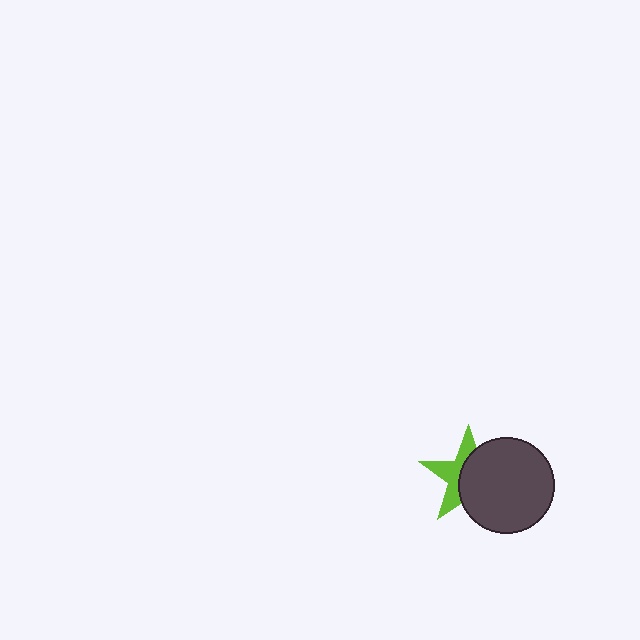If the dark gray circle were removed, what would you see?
You would see the complete lime star.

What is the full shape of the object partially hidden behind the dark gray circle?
The partially hidden object is a lime star.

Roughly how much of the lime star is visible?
A small part of it is visible (roughly 44%).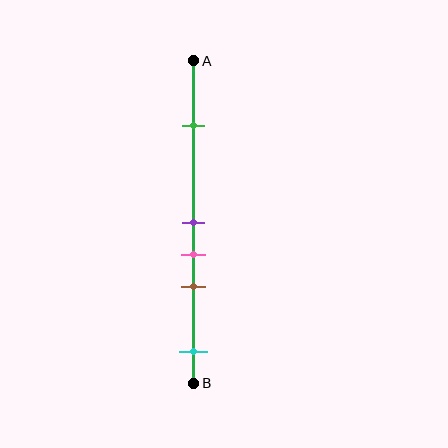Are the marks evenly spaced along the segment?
No, the marks are not evenly spaced.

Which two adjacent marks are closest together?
The purple and pink marks are the closest adjacent pair.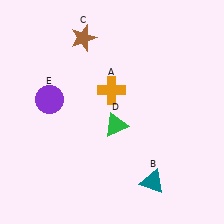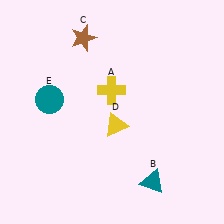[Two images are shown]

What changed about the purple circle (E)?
In Image 1, E is purple. In Image 2, it changed to teal.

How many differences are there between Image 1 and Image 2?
There are 3 differences between the two images.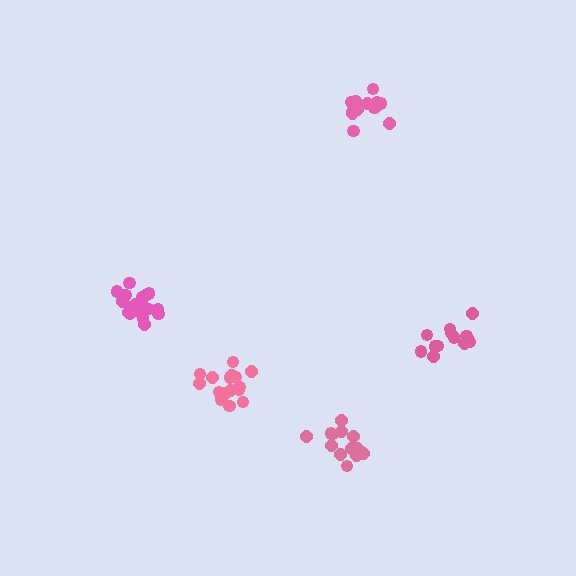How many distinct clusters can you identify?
There are 5 distinct clusters.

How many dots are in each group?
Group 1: 13 dots, Group 2: 13 dots, Group 3: 17 dots, Group 4: 14 dots, Group 5: 19 dots (76 total).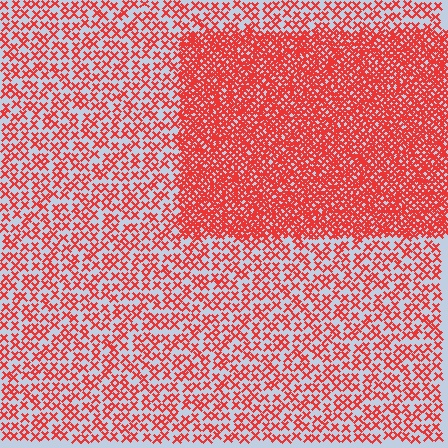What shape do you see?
I see a rectangle.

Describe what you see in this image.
The image contains small red elements arranged at two different densities. A rectangle-shaped region is visible where the elements are more densely packed than the surrounding area.